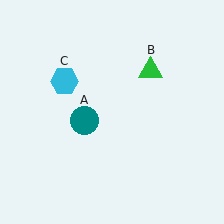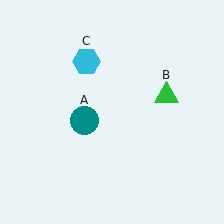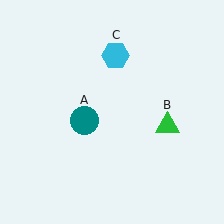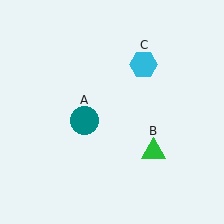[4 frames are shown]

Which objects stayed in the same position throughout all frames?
Teal circle (object A) remained stationary.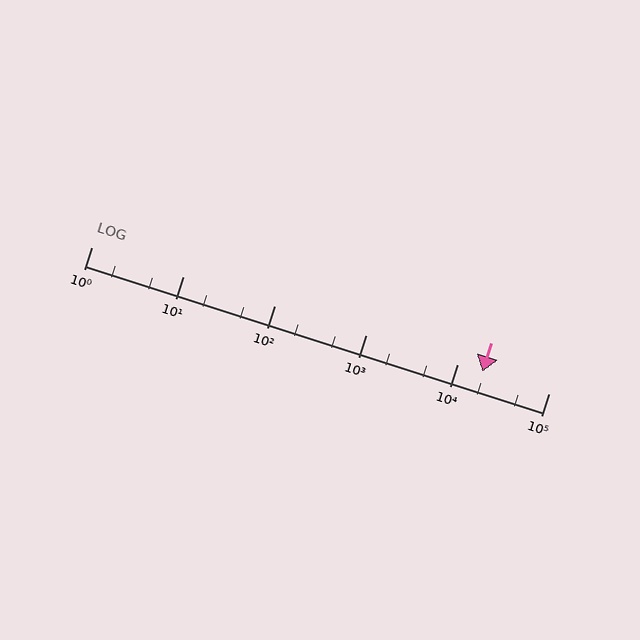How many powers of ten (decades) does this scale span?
The scale spans 5 decades, from 1 to 100000.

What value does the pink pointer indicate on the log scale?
The pointer indicates approximately 19000.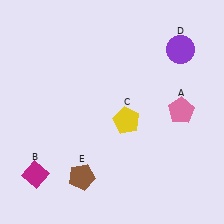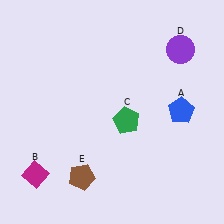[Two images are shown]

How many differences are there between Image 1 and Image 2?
There are 2 differences between the two images.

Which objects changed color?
A changed from pink to blue. C changed from yellow to green.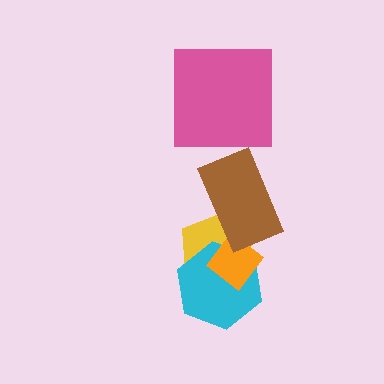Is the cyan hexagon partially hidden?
Yes, it is partially covered by another shape.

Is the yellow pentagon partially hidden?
Yes, it is partially covered by another shape.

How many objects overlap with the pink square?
0 objects overlap with the pink square.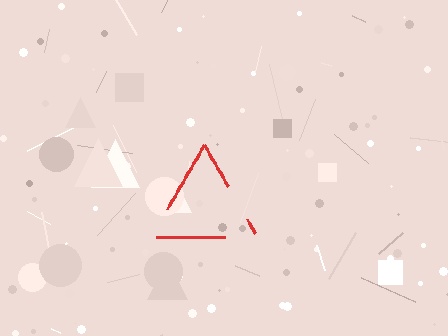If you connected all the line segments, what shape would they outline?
They would outline a triangle.